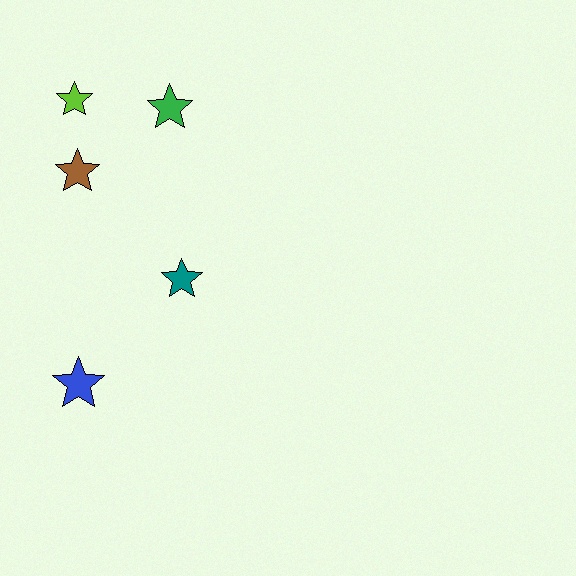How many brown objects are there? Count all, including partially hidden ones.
There is 1 brown object.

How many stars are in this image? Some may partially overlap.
There are 5 stars.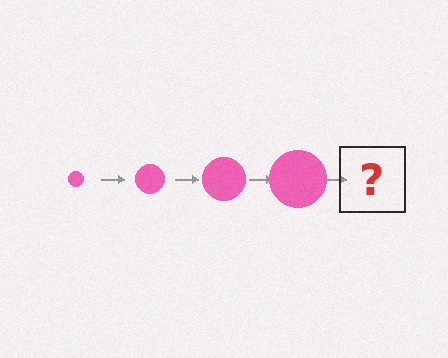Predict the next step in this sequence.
The next step is a pink circle, larger than the previous one.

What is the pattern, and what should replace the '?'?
The pattern is that the circle gets progressively larger each step. The '?' should be a pink circle, larger than the previous one.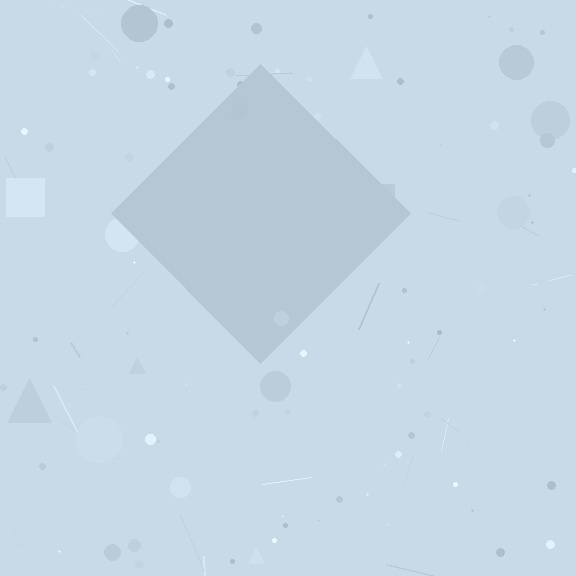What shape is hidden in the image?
A diamond is hidden in the image.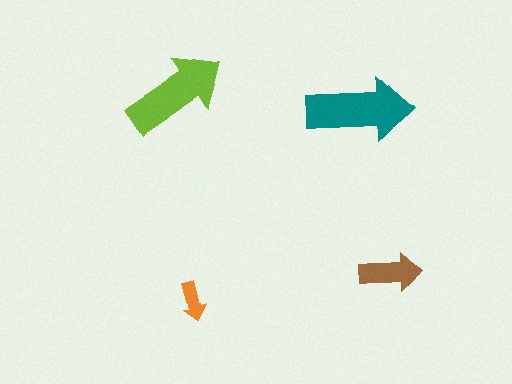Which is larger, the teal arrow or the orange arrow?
The teal one.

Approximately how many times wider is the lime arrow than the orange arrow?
About 2.5 times wider.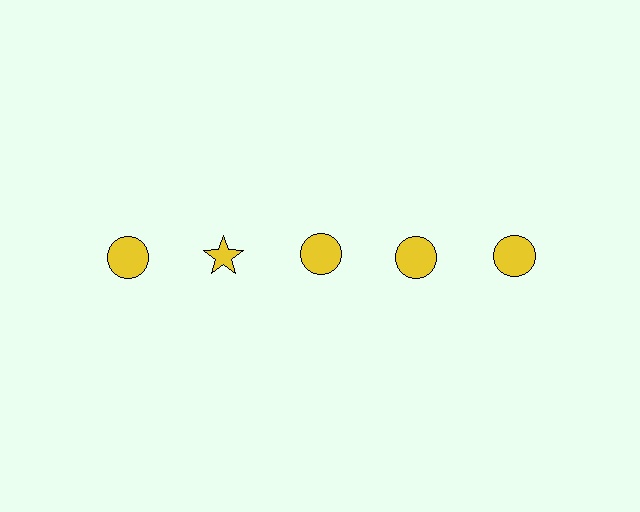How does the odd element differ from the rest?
It has a different shape: star instead of circle.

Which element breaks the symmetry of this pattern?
The yellow star in the top row, second from left column breaks the symmetry. All other shapes are yellow circles.